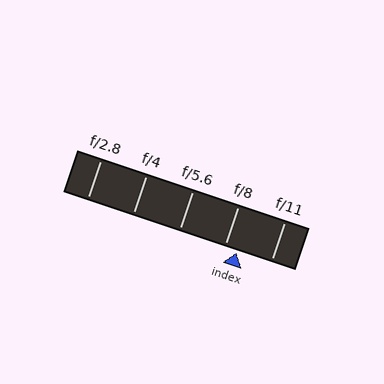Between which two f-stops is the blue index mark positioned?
The index mark is between f/8 and f/11.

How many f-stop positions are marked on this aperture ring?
There are 5 f-stop positions marked.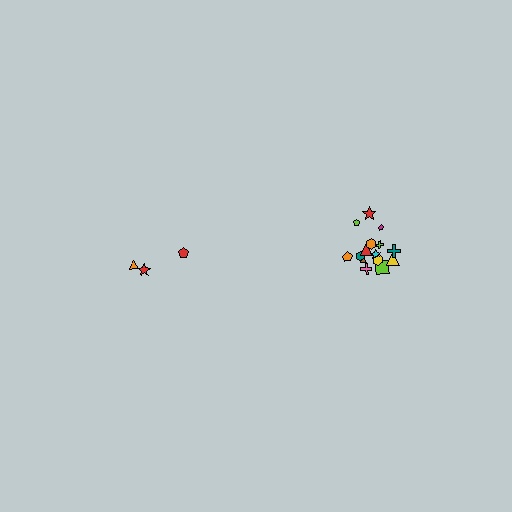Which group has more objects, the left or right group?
The right group.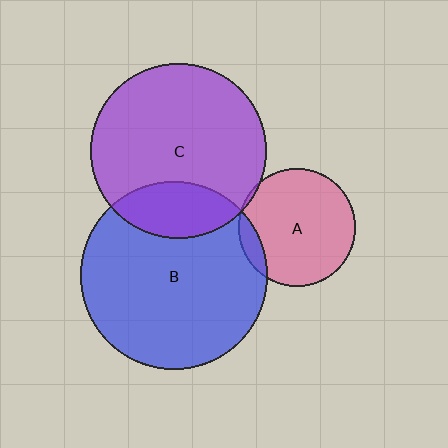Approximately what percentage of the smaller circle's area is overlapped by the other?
Approximately 20%.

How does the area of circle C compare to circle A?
Approximately 2.2 times.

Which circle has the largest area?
Circle B (blue).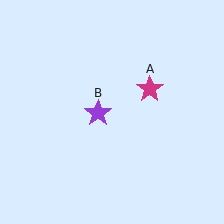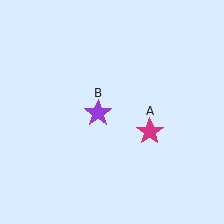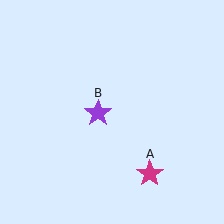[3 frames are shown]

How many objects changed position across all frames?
1 object changed position: magenta star (object A).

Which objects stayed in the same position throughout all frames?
Purple star (object B) remained stationary.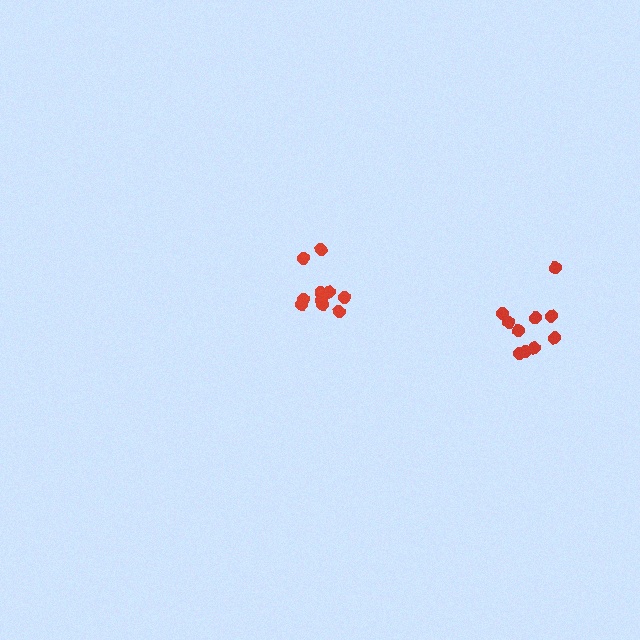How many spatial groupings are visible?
There are 2 spatial groupings.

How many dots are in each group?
Group 1: 10 dots, Group 2: 10 dots (20 total).